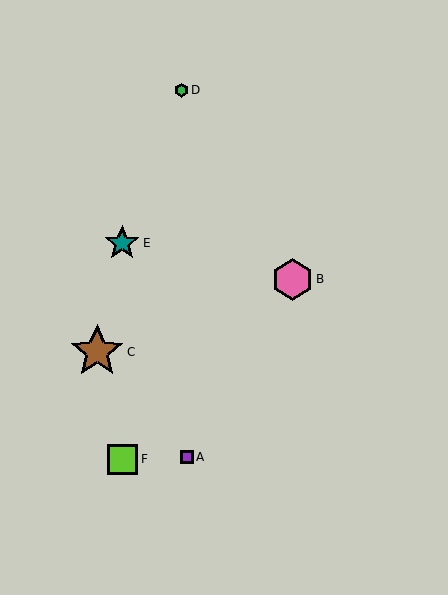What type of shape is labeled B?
Shape B is a pink hexagon.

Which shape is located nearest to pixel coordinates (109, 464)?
The lime square (labeled F) at (122, 459) is nearest to that location.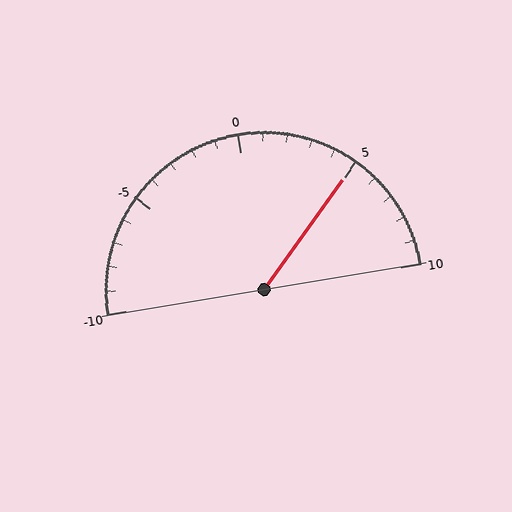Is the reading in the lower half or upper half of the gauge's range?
The reading is in the upper half of the range (-10 to 10).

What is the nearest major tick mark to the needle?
The nearest major tick mark is 5.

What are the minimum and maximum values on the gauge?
The gauge ranges from -10 to 10.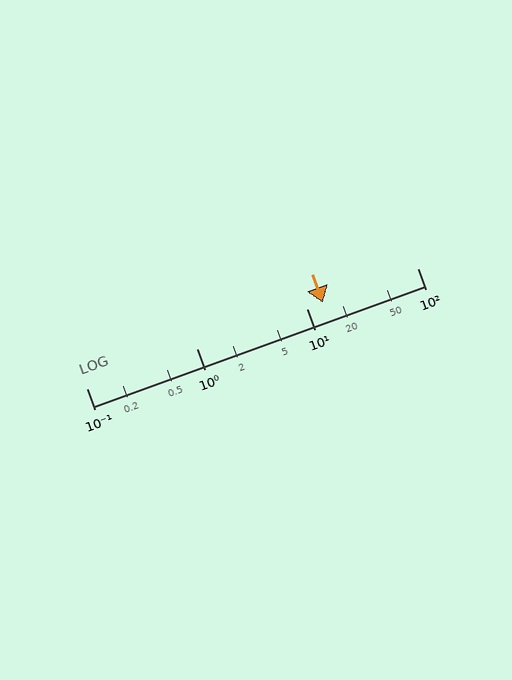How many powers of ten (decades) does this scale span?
The scale spans 3 decades, from 0.1 to 100.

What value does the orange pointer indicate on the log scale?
The pointer indicates approximately 14.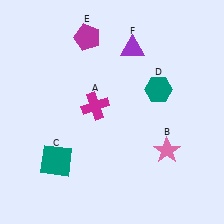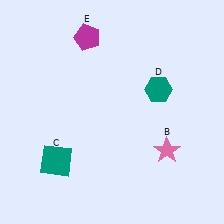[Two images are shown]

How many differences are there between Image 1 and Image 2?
There are 2 differences between the two images.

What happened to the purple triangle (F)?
The purple triangle (F) was removed in Image 2. It was in the top-right area of Image 1.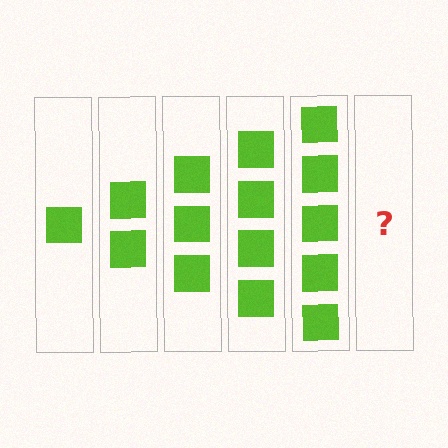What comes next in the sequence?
The next element should be 6 squares.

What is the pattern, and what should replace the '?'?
The pattern is that each step adds one more square. The '?' should be 6 squares.